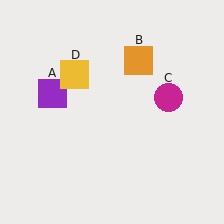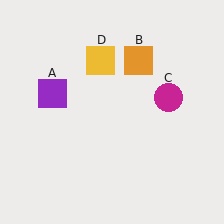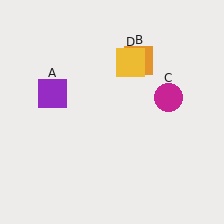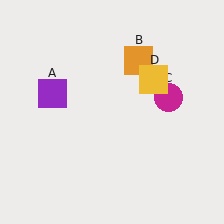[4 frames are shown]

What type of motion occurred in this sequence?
The yellow square (object D) rotated clockwise around the center of the scene.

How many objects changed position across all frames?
1 object changed position: yellow square (object D).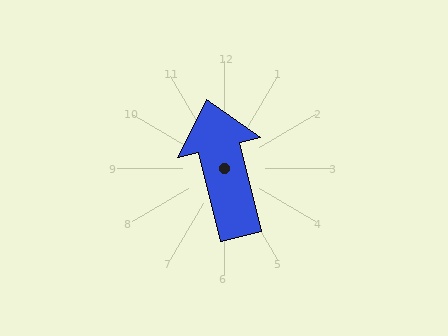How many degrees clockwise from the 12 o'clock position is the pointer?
Approximately 346 degrees.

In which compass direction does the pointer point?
North.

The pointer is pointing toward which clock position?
Roughly 12 o'clock.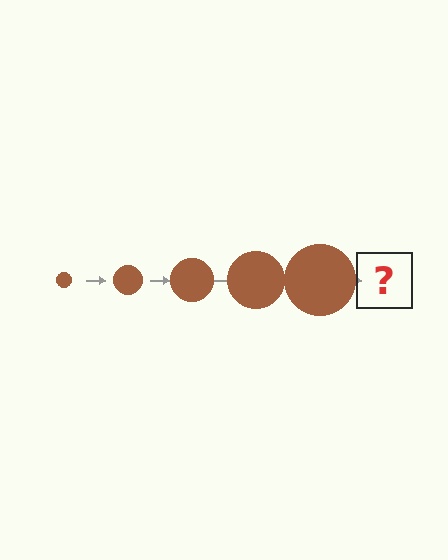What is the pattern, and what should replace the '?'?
The pattern is that the circle gets progressively larger each step. The '?' should be a brown circle, larger than the previous one.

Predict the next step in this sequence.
The next step is a brown circle, larger than the previous one.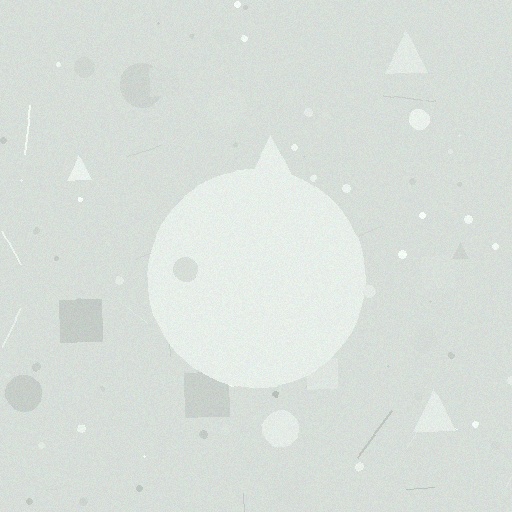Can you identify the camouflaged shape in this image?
The camouflaged shape is a circle.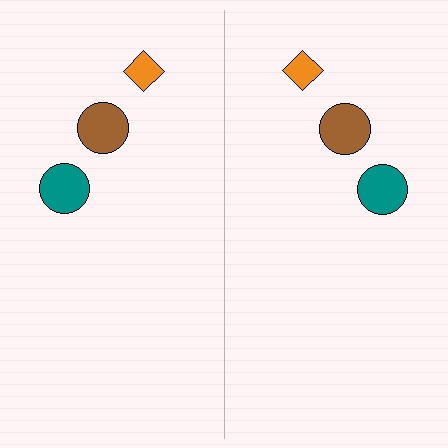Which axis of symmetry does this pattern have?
The pattern has a vertical axis of symmetry running through the center of the image.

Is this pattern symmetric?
Yes, this pattern has bilateral (reflection) symmetry.